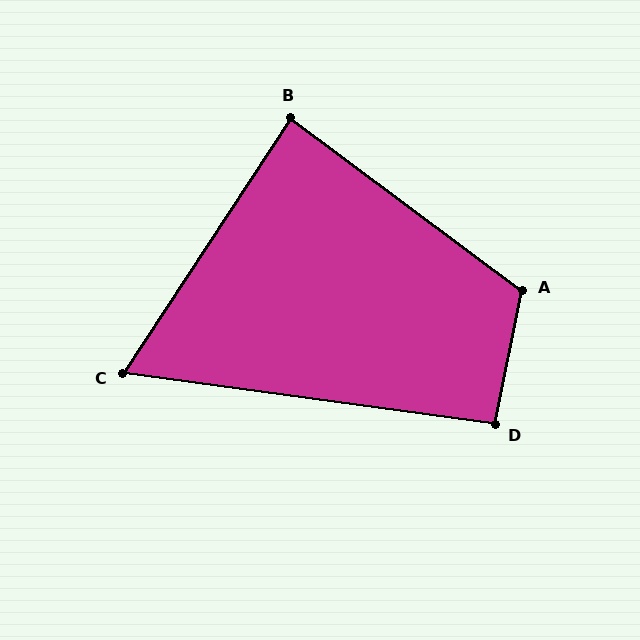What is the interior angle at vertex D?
Approximately 93 degrees (approximately right).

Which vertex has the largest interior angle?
A, at approximately 115 degrees.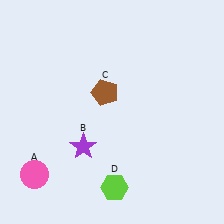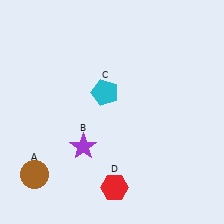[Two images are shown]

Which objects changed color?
A changed from pink to brown. C changed from brown to cyan. D changed from lime to red.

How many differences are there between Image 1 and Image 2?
There are 3 differences between the two images.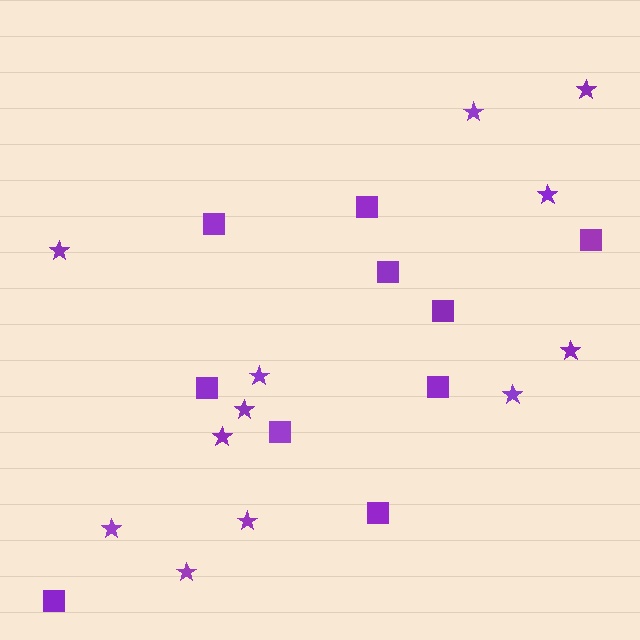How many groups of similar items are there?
There are 2 groups: one group of stars (12) and one group of squares (10).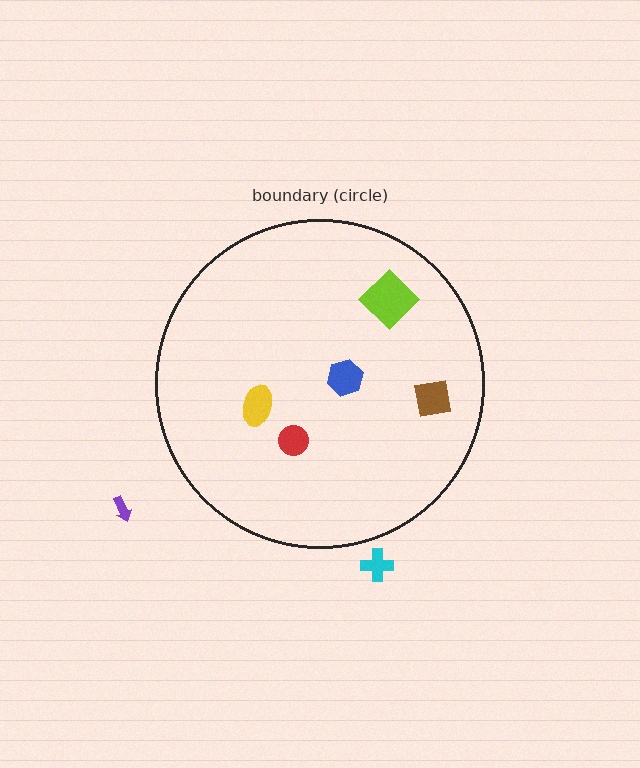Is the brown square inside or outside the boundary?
Inside.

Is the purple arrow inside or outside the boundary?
Outside.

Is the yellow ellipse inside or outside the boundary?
Inside.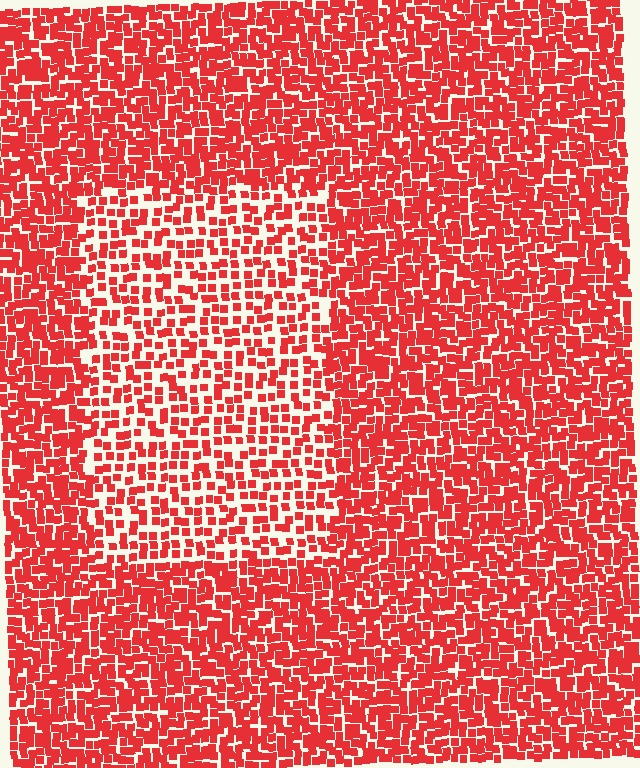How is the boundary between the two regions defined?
The boundary is defined by a change in element density (approximately 1.8x ratio). All elements are the same color, size, and shape.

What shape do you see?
I see a rectangle.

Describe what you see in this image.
The image contains small red elements arranged at two different densities. A rectangle-shaped region is visible where the elements are less densely packed than the surrounding area.